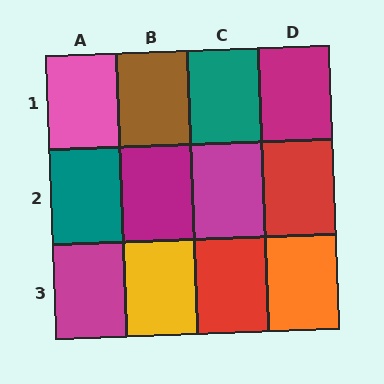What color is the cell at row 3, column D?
Orange.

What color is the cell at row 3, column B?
Yellow.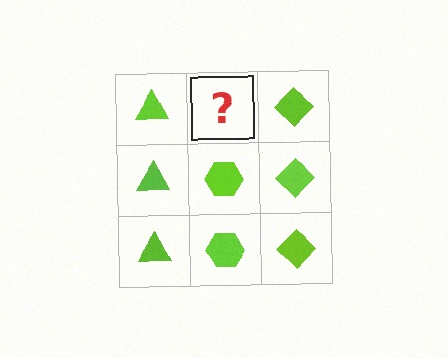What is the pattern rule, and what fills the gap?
The rule is that each column has a consistent shape. The gap should be filled with a lime hexagon.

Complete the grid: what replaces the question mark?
The question mark should be replaced with a lime hexagon.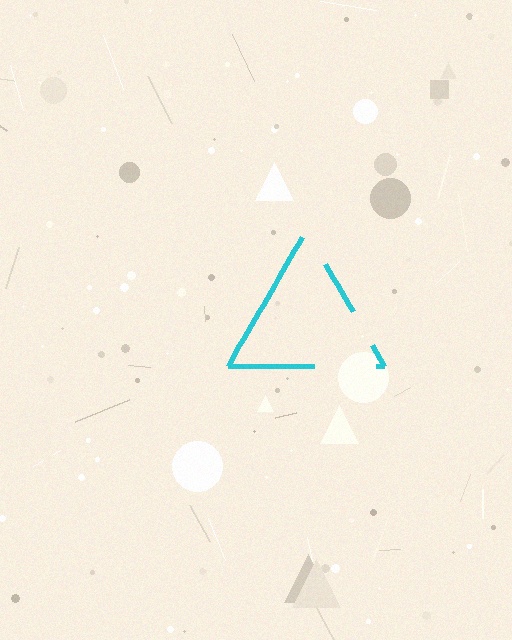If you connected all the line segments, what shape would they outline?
They would outline a triangle.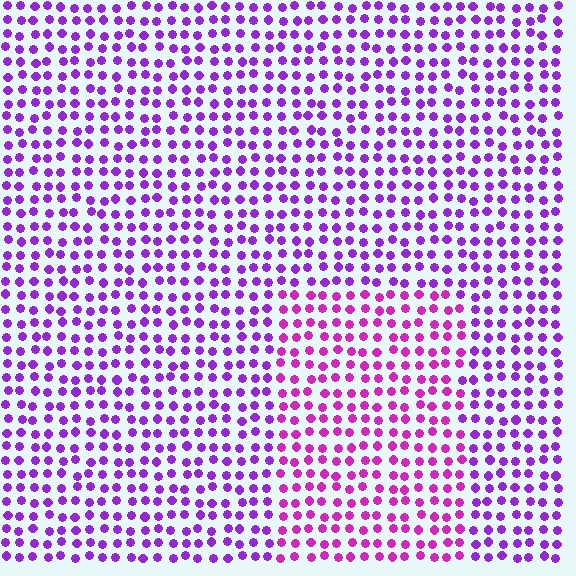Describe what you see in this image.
The image is filled with small purple elements in a uniform arrangement. A rectangle-shaped region is visible where the elements are tinted to a slightly different hue, forming a subtle color boundary.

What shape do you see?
I see a rectangle.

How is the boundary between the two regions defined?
The boundary is defined purely by a slight shift in hue (about 30 degrees). Spacing, size, and orientation are identical on both sides.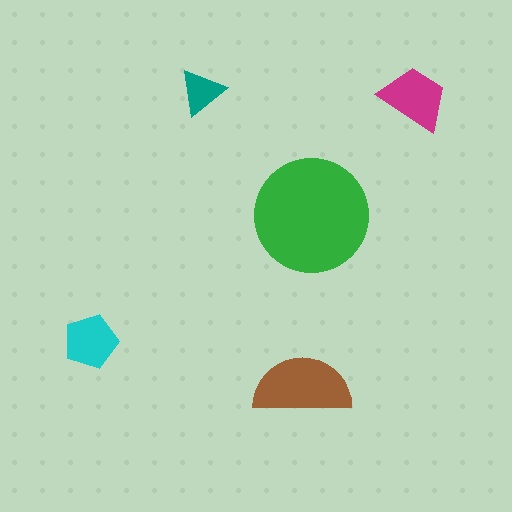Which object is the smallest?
The teal triangle.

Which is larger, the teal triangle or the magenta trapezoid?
The magenta trapezoid.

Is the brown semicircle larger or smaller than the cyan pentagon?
Larger.